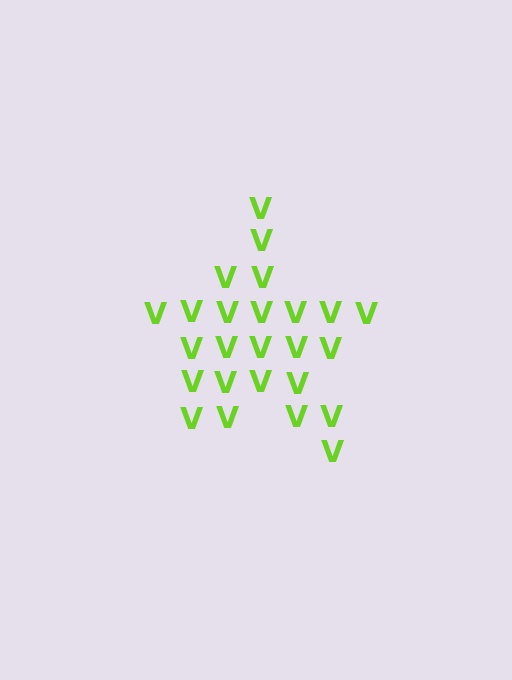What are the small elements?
The small elements are letter V's.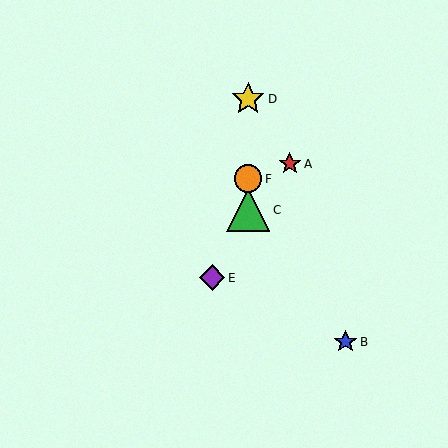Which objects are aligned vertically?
Objects C, D, F are aligned vertically.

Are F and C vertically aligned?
Yes, both are at x≈248.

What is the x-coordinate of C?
Object C is at x≈248.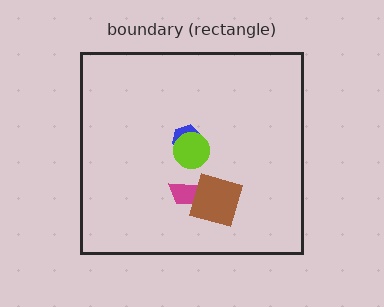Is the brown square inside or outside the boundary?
Inside.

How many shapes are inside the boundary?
4 inside, 0 outside.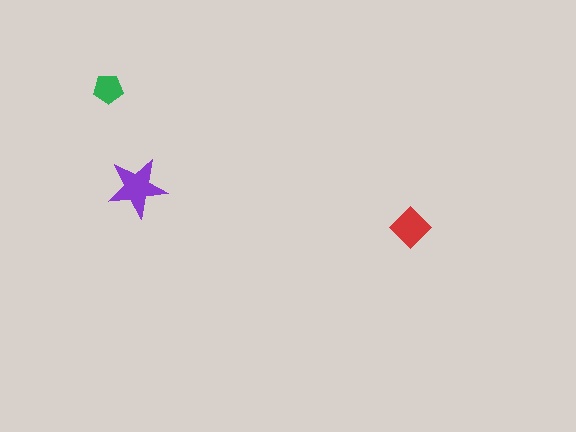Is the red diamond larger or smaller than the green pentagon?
Larger.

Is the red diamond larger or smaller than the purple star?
Smaller.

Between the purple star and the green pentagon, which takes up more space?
The purple star.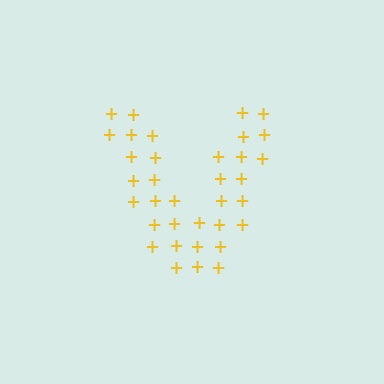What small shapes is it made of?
It is made of small plus signs.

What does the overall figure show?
The overall figure shows the letter V.